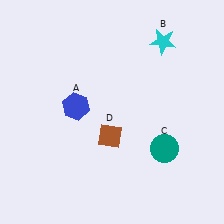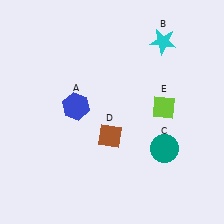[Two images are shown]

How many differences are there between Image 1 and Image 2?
There is 1 difference between the two images.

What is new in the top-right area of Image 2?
A lime diamond (E) was added in the top-right area of Image 2.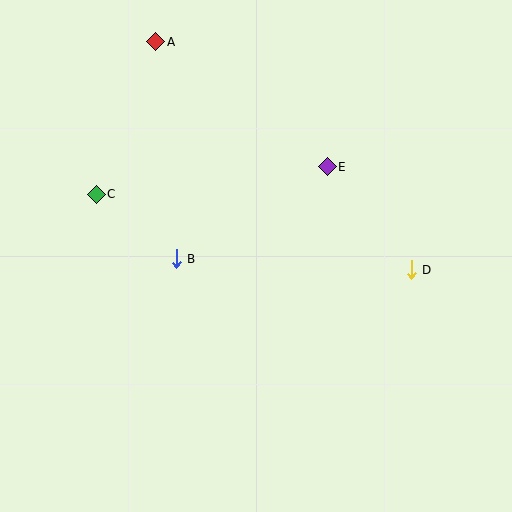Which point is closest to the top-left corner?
Point A is closest to the top-left corner.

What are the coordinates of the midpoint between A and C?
The midpoint between A and C is at (126, 118).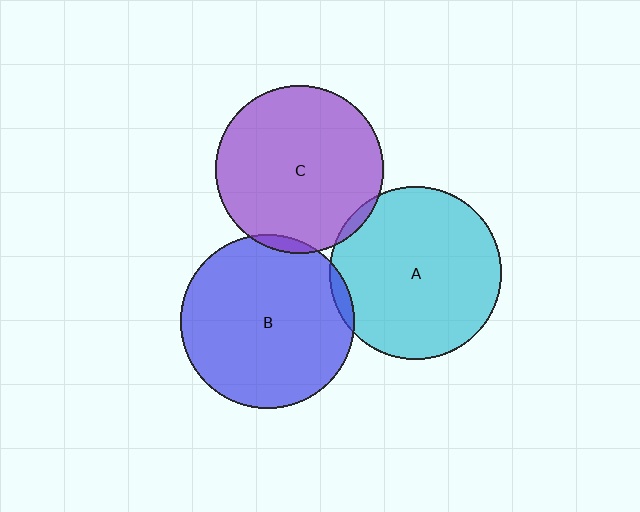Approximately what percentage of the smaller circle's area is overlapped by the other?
Approximately 5%.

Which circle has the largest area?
Circle B (blue).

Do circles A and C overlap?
Yes.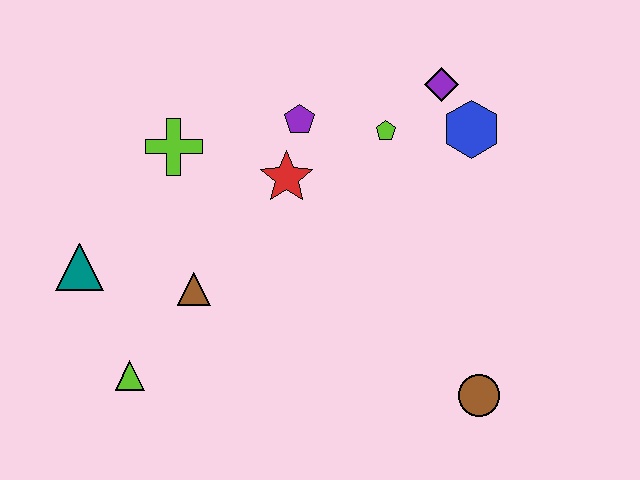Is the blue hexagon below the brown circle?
No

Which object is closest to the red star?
The purple pentagon is closest to the red star.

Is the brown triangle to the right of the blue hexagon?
No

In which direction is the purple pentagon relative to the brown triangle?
The purple pentagon is above the brown triangle.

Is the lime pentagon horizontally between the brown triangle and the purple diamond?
Yes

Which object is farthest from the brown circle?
The teal triangle is farthest from the brown circle.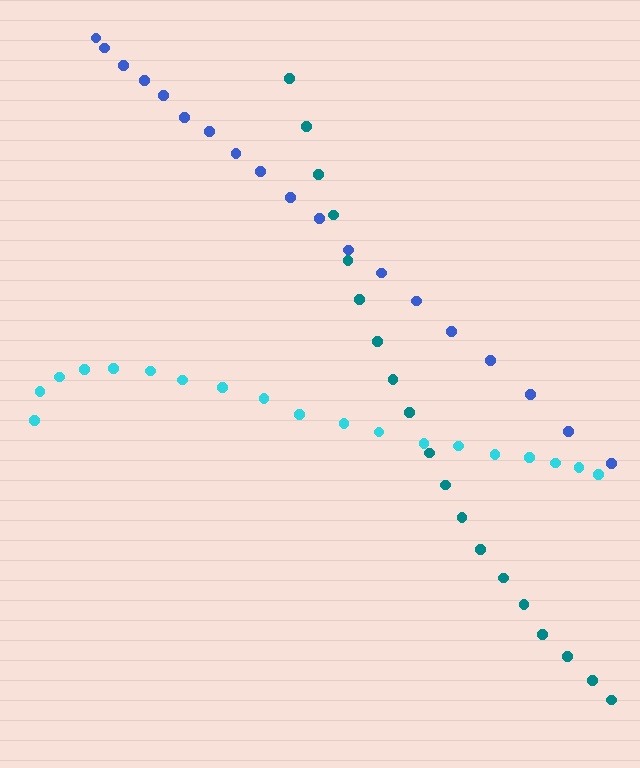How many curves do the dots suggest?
There are 3 distinct paths.